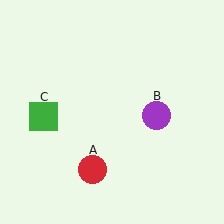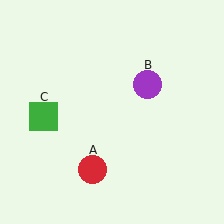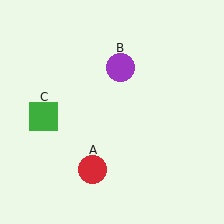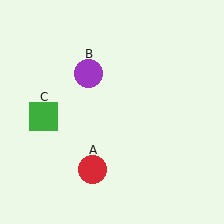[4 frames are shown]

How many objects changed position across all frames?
1 object changed position: purple circle (object B).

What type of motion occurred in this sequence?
The purple circle (object B) rotated counterclockwise around the center of the scene.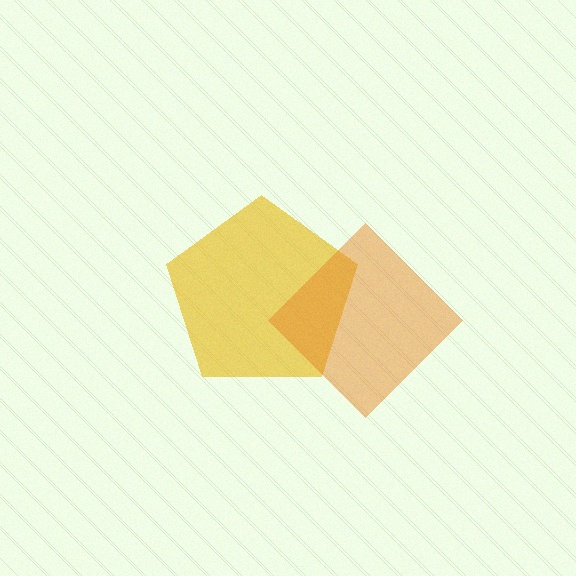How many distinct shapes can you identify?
There are 2 distinct shapes: a yellow pentagon, an orange diamond.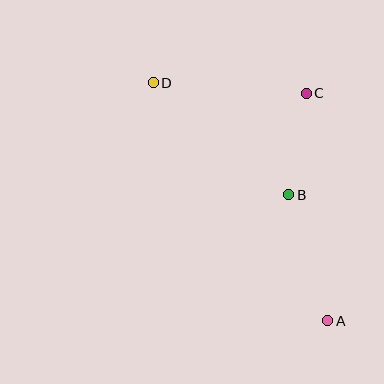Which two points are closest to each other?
Points B and C are closest to each other.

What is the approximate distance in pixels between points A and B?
The distance between A and B is approximately 132 pixels.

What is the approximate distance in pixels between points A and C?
The distance between A and C is approximately 228 pixels.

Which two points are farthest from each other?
Points A and D are farthest from each other.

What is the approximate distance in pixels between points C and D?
The distance between C and D is approximately 154 pixels.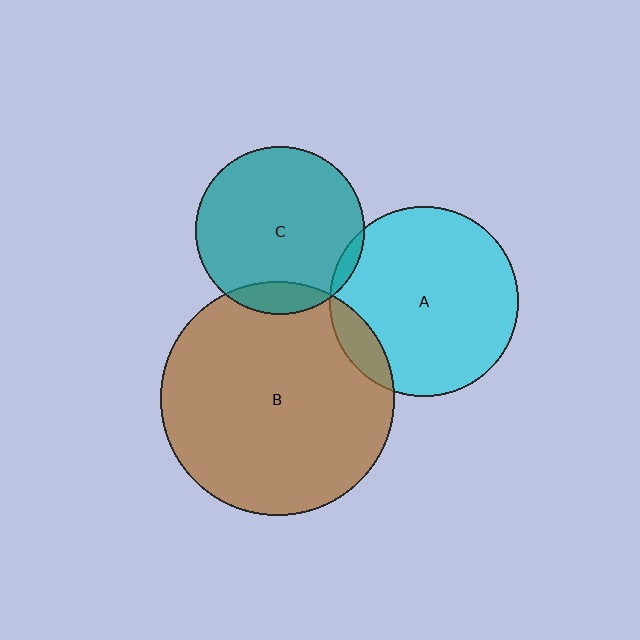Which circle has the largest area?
Circle B (brown).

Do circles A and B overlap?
Yes.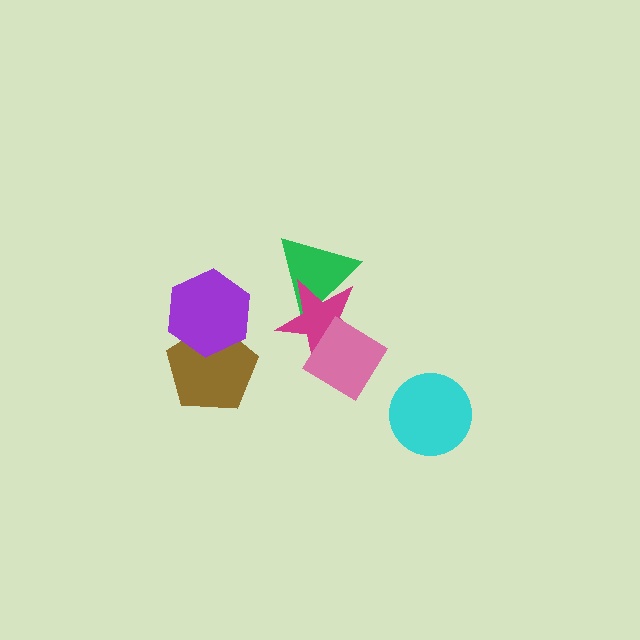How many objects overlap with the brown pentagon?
1 object overlaps with the brown pentagon.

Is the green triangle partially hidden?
Yes, it is partially covered by another shape.